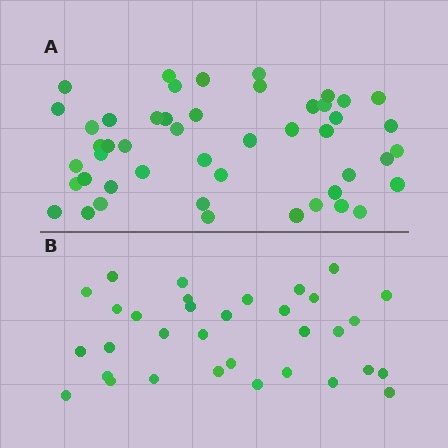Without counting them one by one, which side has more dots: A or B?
Region A (the top region) has more dots.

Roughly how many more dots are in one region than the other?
Region A has approximately 15 more dots than region B.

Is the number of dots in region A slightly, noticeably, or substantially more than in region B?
Region A has substantially more. The ratio is roughly 1.5 to 1.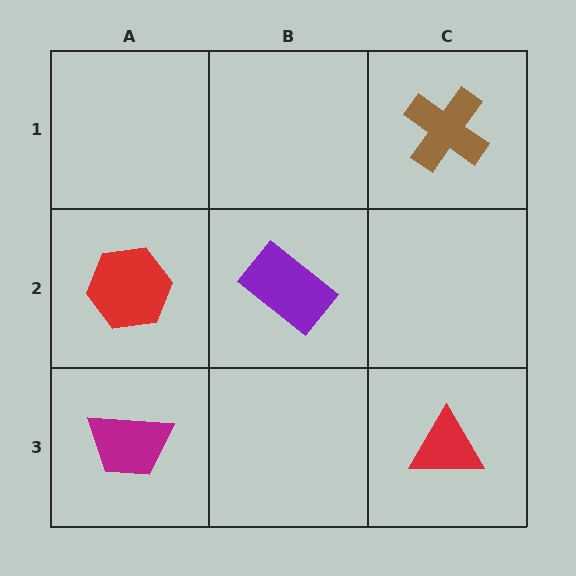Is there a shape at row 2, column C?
No, that cell is empty.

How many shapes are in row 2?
2 shapes.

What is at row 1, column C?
A brown cross.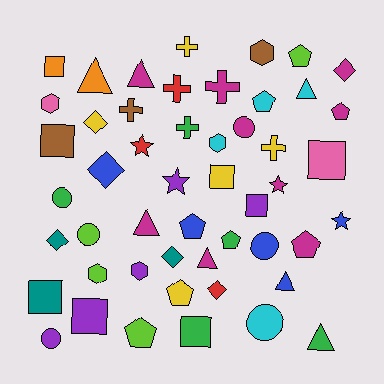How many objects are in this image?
There are 50 objects.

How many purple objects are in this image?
There are 5 purple objects.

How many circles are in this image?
There are 6 circles.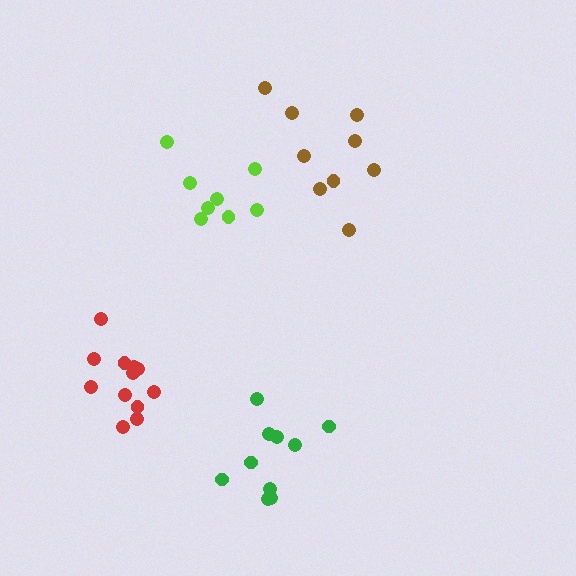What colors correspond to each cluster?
The clusters are colored: red, lime, brown, green.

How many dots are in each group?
Group 1: 12 dots, Group 2: 8 dots, Group 3: 9 dots, Group 4: 10 dots (39 total).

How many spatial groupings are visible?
There are 4 spatial groupings.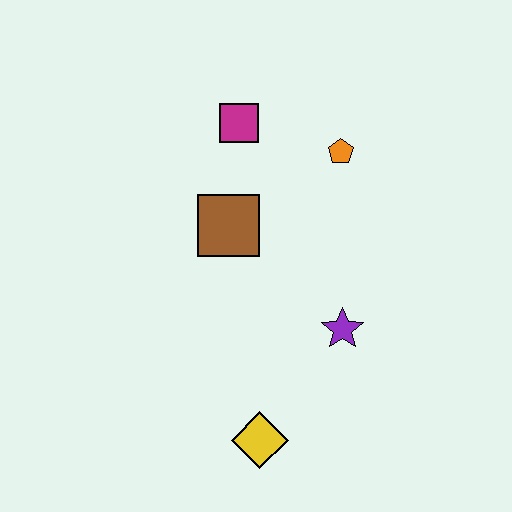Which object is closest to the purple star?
The yellow diamond is closest to the purple star.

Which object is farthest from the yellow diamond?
The magenta square is farthest from the yellow diamond.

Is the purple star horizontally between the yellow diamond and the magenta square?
No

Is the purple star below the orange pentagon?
Yes